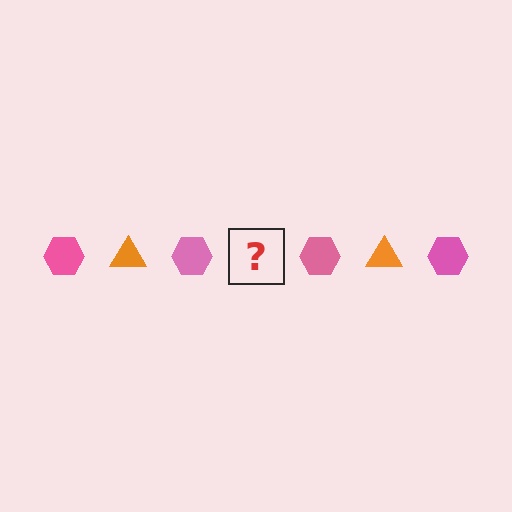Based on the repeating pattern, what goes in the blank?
The blank should be an orange triangle.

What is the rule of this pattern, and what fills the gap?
The rule is that the pattern alternates between pink hexagon and orange triangle. The gap should be filled with an orange triangle.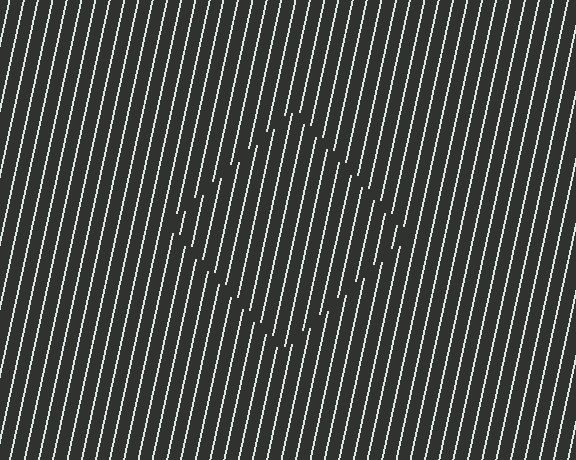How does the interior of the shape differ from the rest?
The interior of the shape contains the same grating, shifted by half a period — the contour is defined by the phase discontinuity where line-ends from the inner and outer gratings abut.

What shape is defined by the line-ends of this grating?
An illusory square. The interior of the shape contains the same grating, shifted by half a period — the contour is defined by the phase discontinuity where line-ends from the inner and outer gratings abut.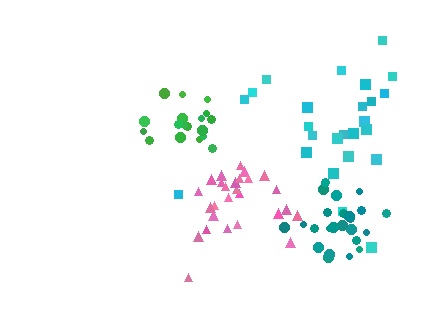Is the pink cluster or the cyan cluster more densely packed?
Pink.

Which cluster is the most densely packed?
Teal.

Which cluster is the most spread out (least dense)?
Cyan.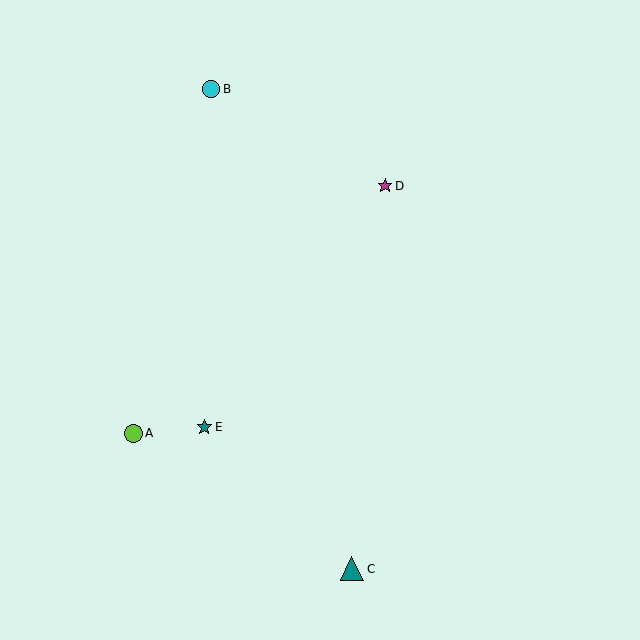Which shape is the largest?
The teal triangle (labeled C) is the largest.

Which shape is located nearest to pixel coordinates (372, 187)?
The magenta star (labeled D) at (385, 186) is nearest to that location.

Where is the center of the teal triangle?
The center of the teal triangle is at (352, 569).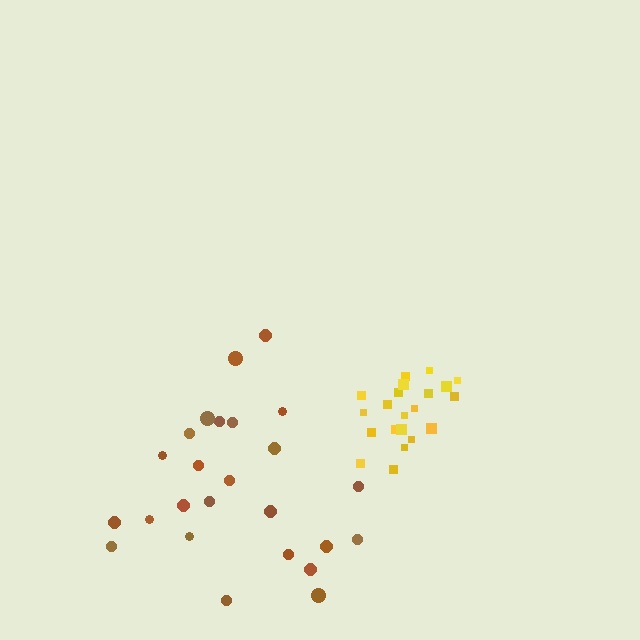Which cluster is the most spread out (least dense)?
Brown.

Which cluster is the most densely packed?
Yellow.